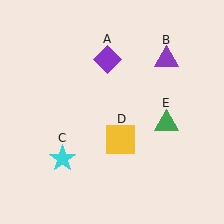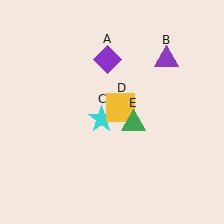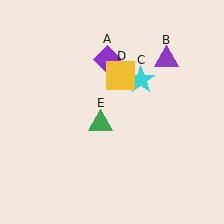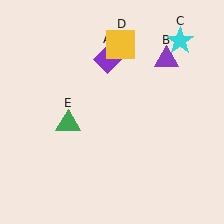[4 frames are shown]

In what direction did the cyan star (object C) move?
The cyan star (object C) moved up and to the right.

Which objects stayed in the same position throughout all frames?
Purple diamond (object A) and purple triangle (object B) remained stationary.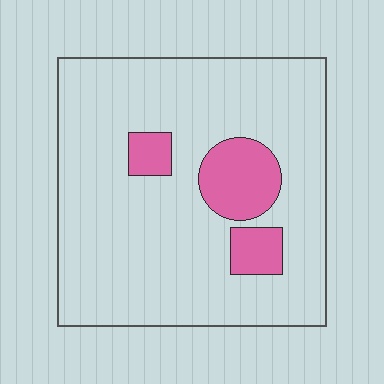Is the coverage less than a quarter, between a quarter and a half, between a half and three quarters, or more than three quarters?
Less than a quarter.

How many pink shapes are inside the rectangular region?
3.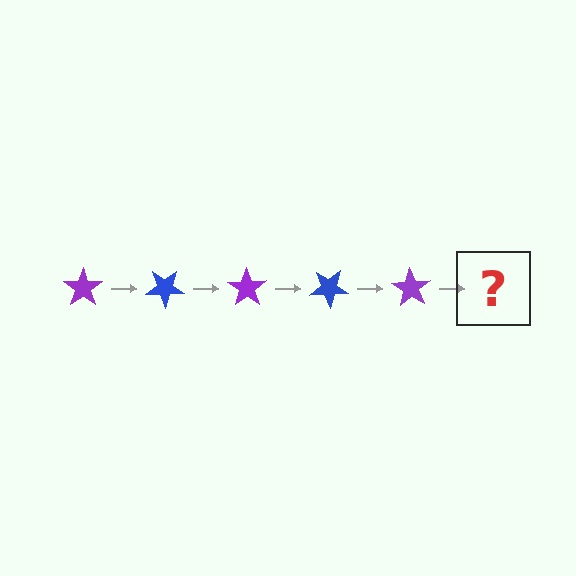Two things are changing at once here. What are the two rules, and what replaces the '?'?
The two rules are that it rotates 35 degrees each step and the color cycles through purple and blue. The '?' should be a blue star, rotated 175 degrees from the start.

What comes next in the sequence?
The next element should be a blue star, rotated 175 degrees from the start.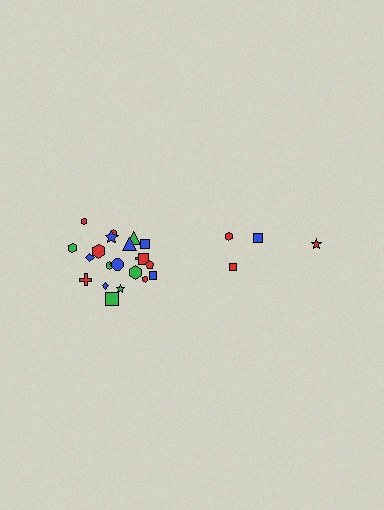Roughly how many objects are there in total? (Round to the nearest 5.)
Roughly 25 objects in total.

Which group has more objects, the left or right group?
The left group.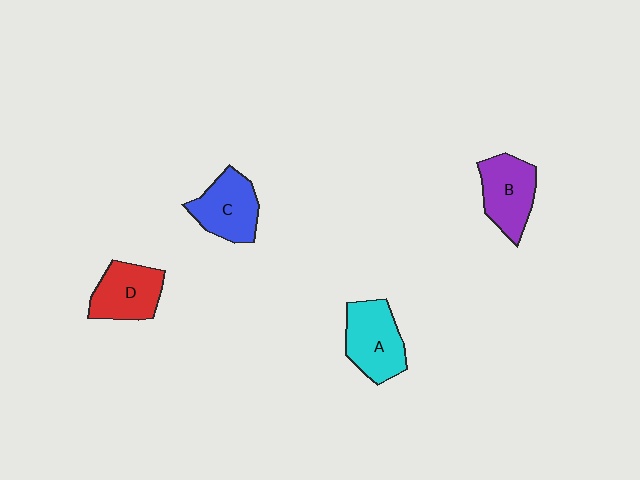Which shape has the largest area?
Shape A (cyan).